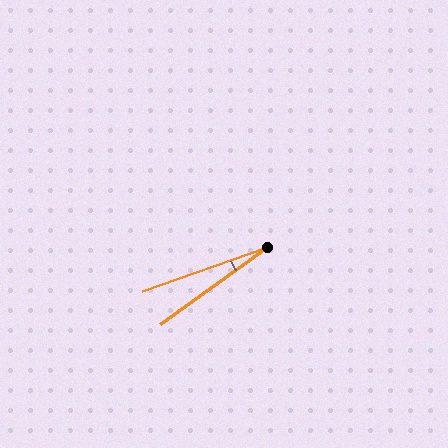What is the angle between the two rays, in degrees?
Approximately 16 degrees.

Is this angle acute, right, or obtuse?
It is acute.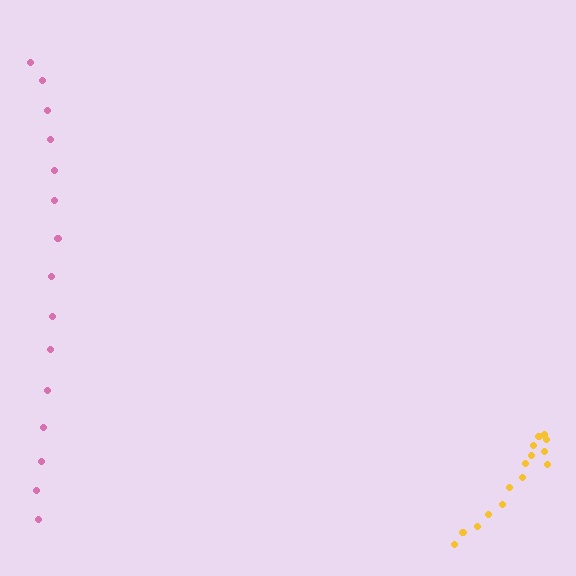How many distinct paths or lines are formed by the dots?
There are 2 distinct paths.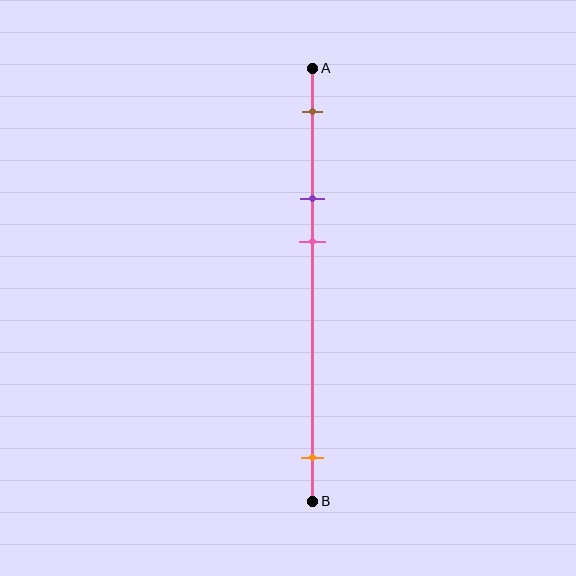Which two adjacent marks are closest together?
The purple and pink marks are the closest adjacent pair.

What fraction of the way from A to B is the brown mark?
The brown mark is approximately 10% (0.1) of the way from A to B.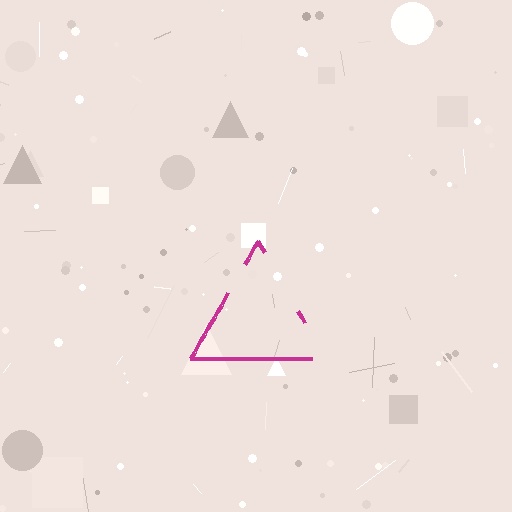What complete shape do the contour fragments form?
The contour fragments form a triangle.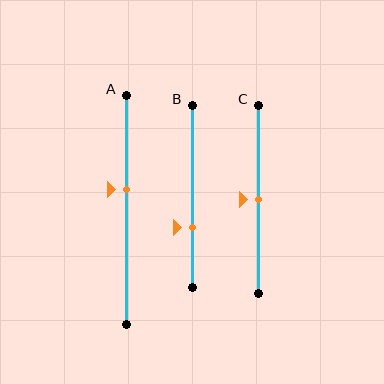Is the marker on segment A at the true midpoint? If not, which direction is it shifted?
No, the marker on segment A is shifted upward by about 9% of the segment length.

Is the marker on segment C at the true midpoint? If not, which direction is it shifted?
Yes, the marker on segment C is at the true midpoint.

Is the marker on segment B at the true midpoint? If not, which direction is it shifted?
No, the marker on segment B is shifted downward by about 17% of the segment length.